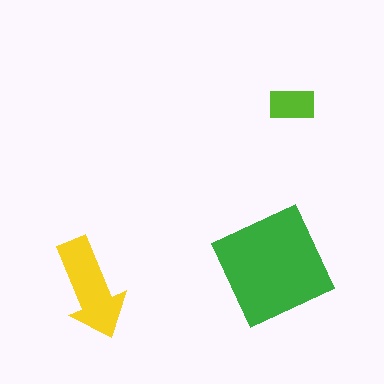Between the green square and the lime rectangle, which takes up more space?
The green square.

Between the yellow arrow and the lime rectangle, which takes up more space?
The yellow arrow.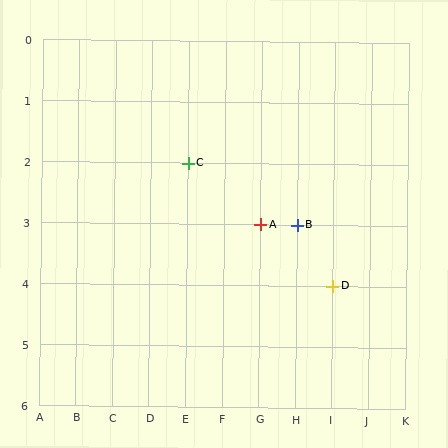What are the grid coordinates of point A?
Point A is at grid coordinates (G, 3).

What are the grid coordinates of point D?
Point D is at grid coordinates (I, 4).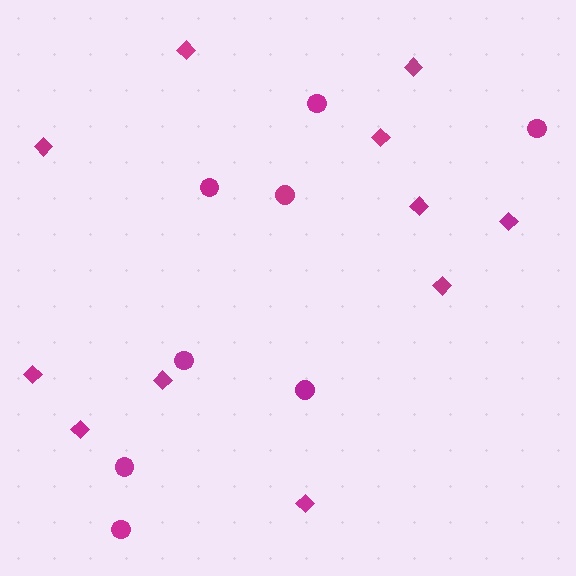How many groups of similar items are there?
There are 2 groups: one group of diamonds (11) and one group of circles (8).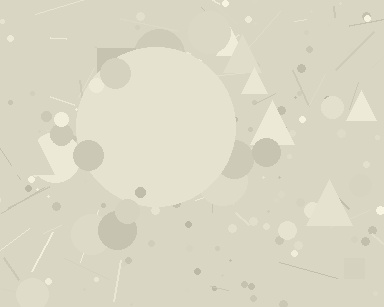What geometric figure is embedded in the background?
A circle is embedded in the background.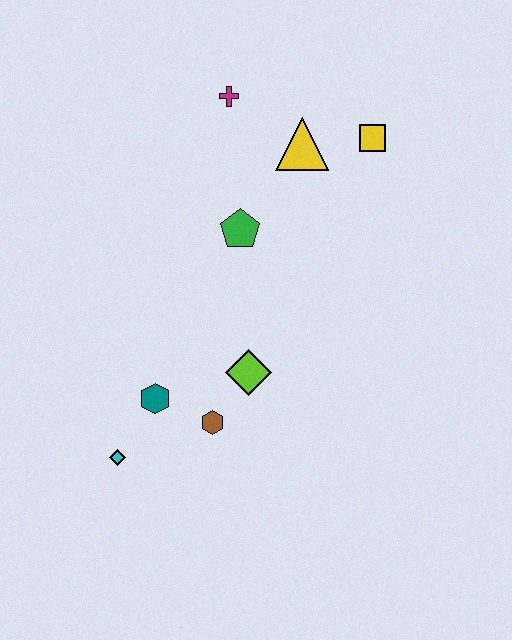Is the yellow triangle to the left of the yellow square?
Yes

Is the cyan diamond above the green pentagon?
No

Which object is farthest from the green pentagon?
The cyan diamond is farthest from the green pentagon.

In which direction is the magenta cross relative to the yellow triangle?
The magenta cross is to the left of the yellow triangle.